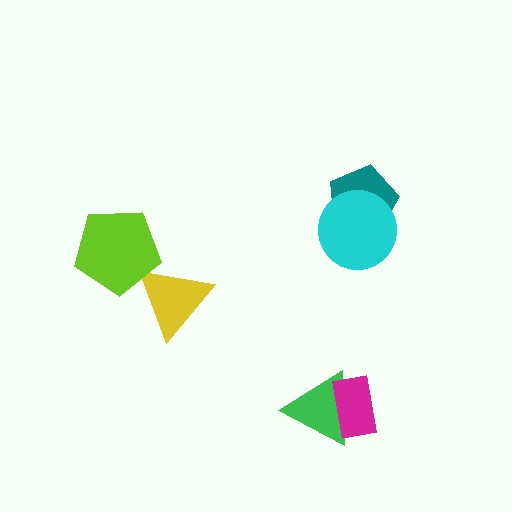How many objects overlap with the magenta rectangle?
1 object overlaps with the magenta rectangle.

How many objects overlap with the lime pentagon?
1 object overlaps with the lime pentagon.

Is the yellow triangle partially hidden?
Yes, it is partially covered by another shape.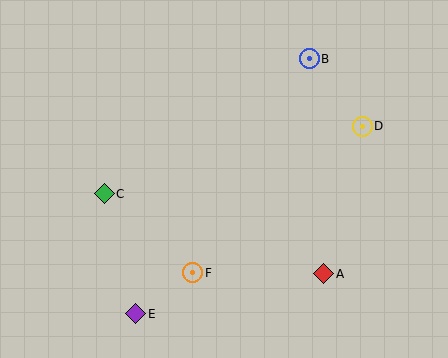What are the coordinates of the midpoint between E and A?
The midpoint between E and A is at (230, 294).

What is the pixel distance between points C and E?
The distance between C and E is 124 pixels.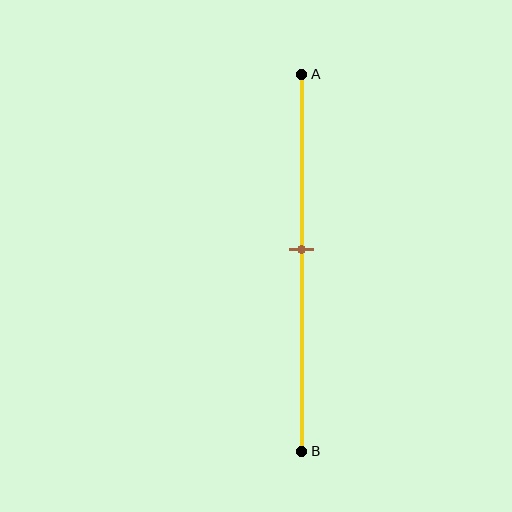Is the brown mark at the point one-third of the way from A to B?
No, the mark is at about 45% from A, not at the 33% one-third point.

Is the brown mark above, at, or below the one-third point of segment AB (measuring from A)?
The brown mark is below the one-third point of segment AB.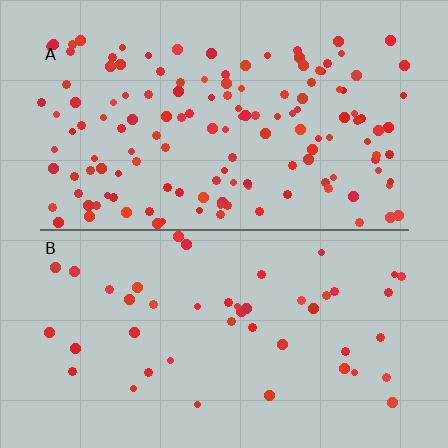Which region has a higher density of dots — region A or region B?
A (the top).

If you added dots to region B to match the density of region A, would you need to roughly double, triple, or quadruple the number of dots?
Approximately triple.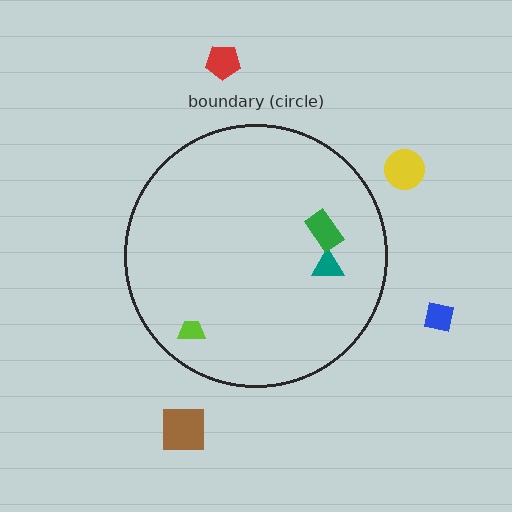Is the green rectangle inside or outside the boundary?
Inside.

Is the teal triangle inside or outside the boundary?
Inside.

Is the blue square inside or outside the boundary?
Outside.